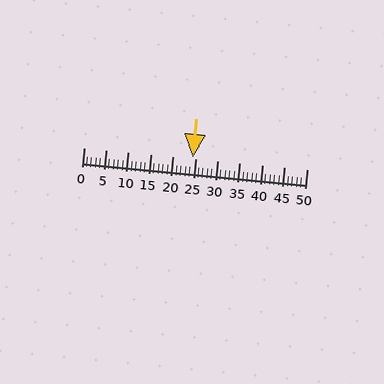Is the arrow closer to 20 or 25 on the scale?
The arrow is closer to 25.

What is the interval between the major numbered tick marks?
The major tick marks are spaced 5 units apart.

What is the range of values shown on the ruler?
The ruler shows values from 0 to 50.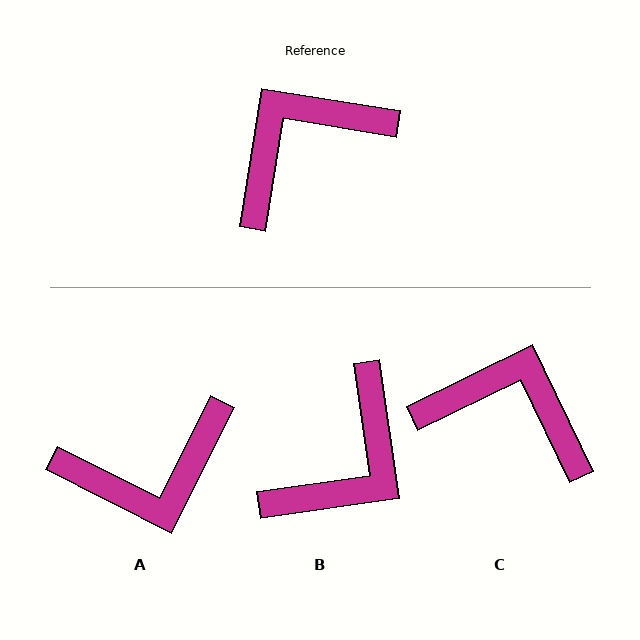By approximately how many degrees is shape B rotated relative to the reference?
Approximately 163 degrees clockwise.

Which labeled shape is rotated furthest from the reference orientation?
B, about 163 degrees away.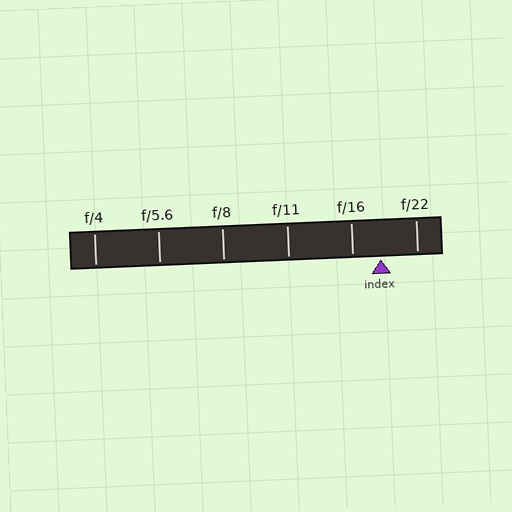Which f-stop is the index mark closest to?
The index mark is closest to f/16.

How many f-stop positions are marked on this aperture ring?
There are 6 f-stop positions marked.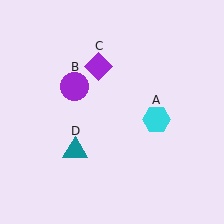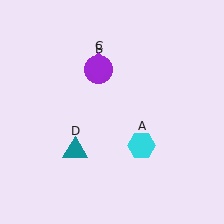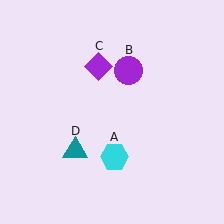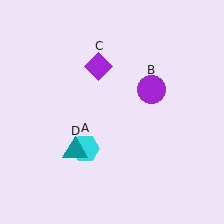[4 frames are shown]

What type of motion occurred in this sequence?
The cyan hexagon (object A), purple circle (object B) rotated clockwise around the center of the scene.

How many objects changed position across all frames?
2 objects changed position: cyan hexagon (object A), purple circle (object B).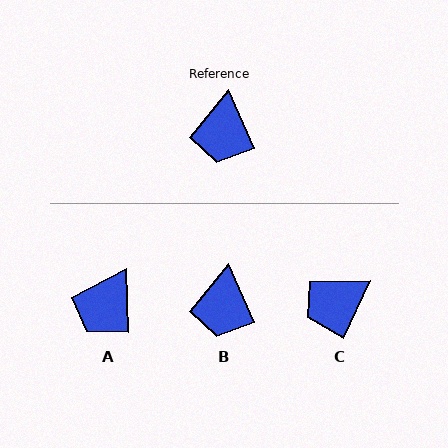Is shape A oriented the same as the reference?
No, it is off by about 22 degrees.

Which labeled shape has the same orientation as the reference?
B.